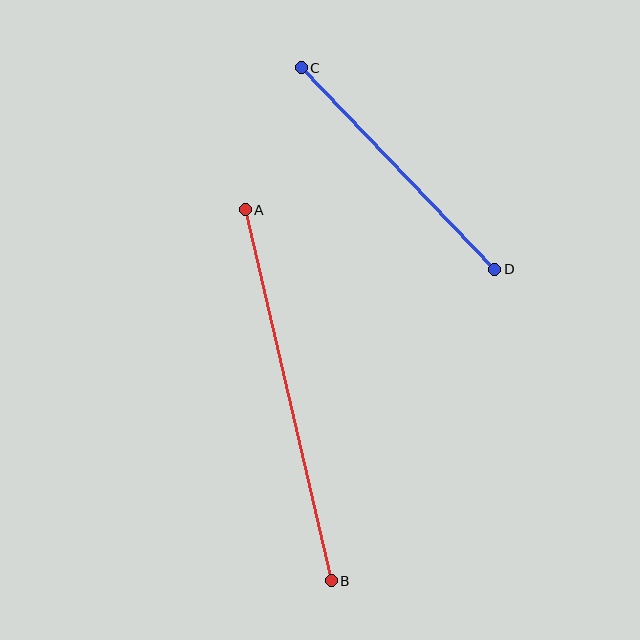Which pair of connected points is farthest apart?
Points A and B are farthest apart.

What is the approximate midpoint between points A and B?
The midpoint is at approximately (288, 395) pixels.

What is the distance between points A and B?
The distance is approximately 381 pixels.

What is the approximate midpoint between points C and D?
The midpoint is at approximately (398, 169) pixels.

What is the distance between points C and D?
The distance is approximately 279 pixels.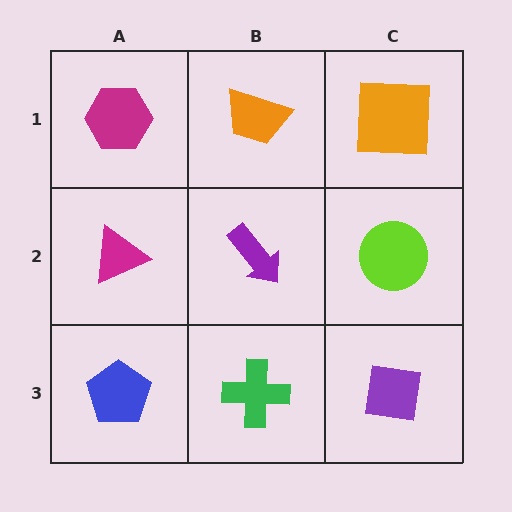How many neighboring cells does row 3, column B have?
3.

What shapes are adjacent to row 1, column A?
A magenta triangle (row 2, column A), an orange trapezoid (row 1, column B).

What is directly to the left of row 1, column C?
An orange trapezoid.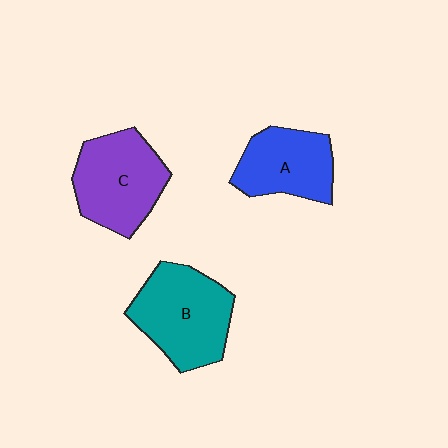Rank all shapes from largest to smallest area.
From largest to smallest: B (teal), C (purple), A (blue).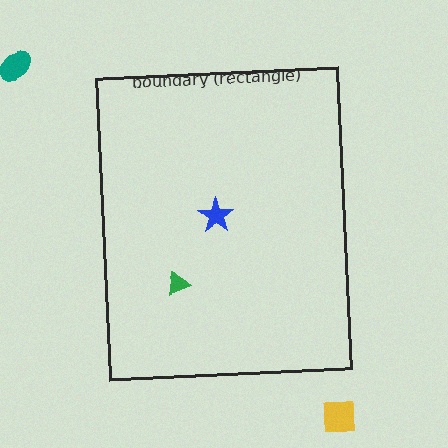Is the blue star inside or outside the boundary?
Inside.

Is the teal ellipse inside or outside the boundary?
Outside.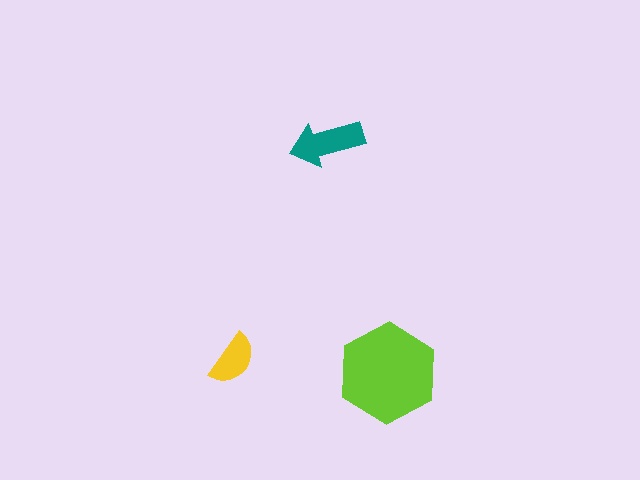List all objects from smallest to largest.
The yellow semicircle, the teal arrow, the lime hexagon.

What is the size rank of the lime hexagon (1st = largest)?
1st.